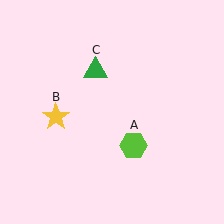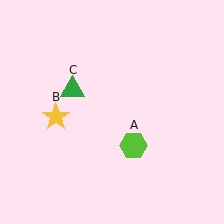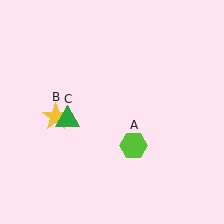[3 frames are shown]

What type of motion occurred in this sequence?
The green triangle (object C) rotated counterclockwise around the center of the scene.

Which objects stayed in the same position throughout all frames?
Lime hexagon (object A) and yellow star (object B) remained stationary.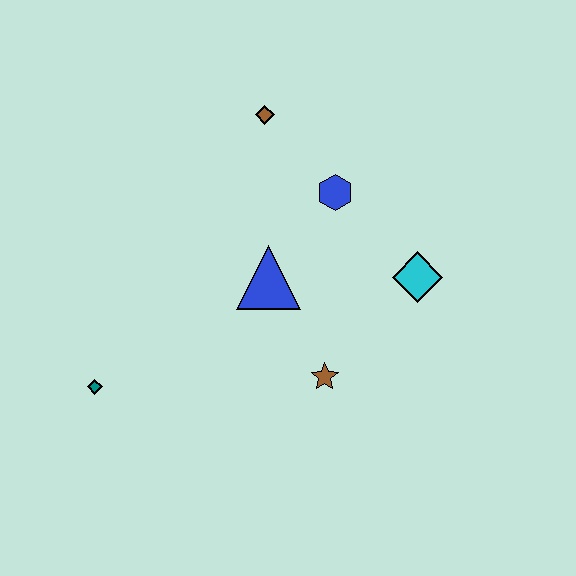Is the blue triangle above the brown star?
Yes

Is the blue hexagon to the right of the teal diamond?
Yes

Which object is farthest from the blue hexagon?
The teal diamond is farthest from the blue hexagon.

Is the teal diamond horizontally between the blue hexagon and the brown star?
No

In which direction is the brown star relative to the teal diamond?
The brown star is to the right of the teal diamond.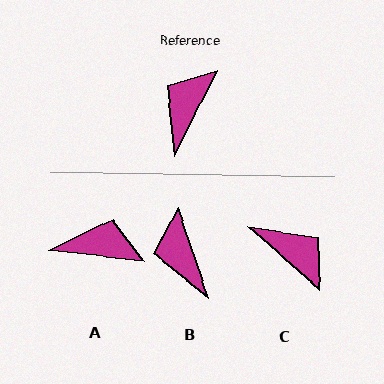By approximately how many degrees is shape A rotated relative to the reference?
Approximately 70 degrees clockwise.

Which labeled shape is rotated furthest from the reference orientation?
C, about 104 degrees away.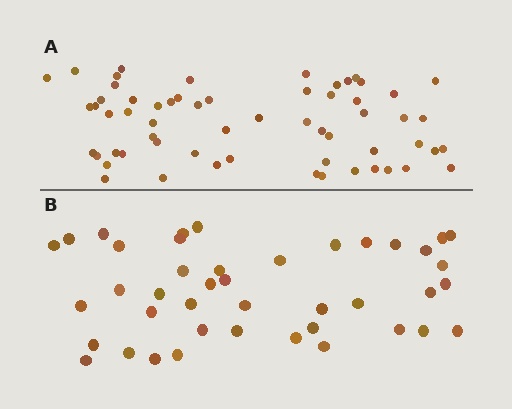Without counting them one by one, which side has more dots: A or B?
Region A (the top region) has more dots.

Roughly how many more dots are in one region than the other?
Region A has approximately 20 more dots than region B.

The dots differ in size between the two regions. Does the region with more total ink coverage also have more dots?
No. Region B has more total ink coverage because its dots are larger, but region A actually contains more individual dots. Total area can be misleading — the number of items is what matters here.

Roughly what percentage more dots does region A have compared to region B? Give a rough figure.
About 45% more.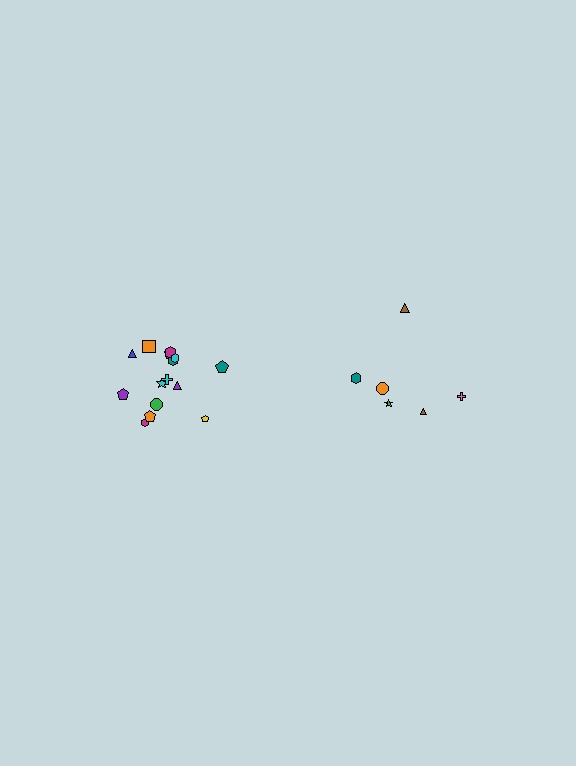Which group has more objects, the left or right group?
The left group.